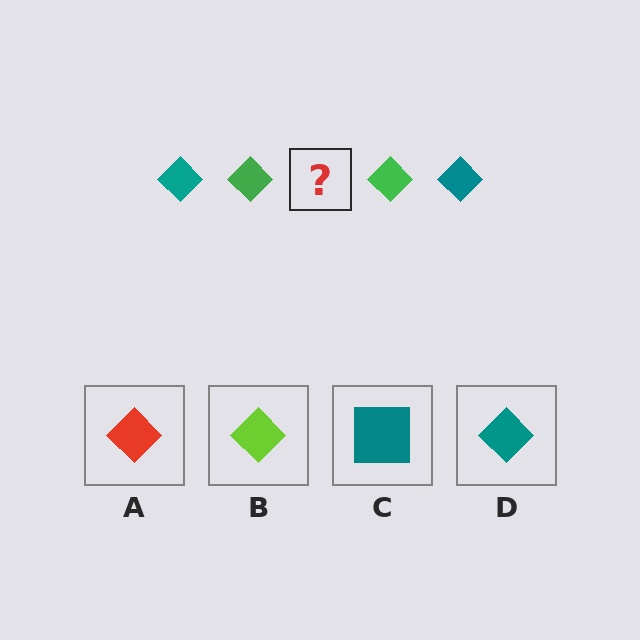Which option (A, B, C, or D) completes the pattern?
D.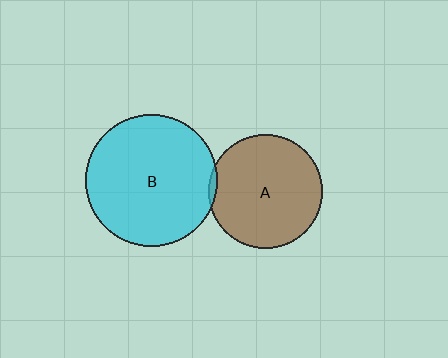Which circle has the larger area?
Circle B (cyan).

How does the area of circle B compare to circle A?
Approximately 1.4 times.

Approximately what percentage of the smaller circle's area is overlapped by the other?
Approximately 5%.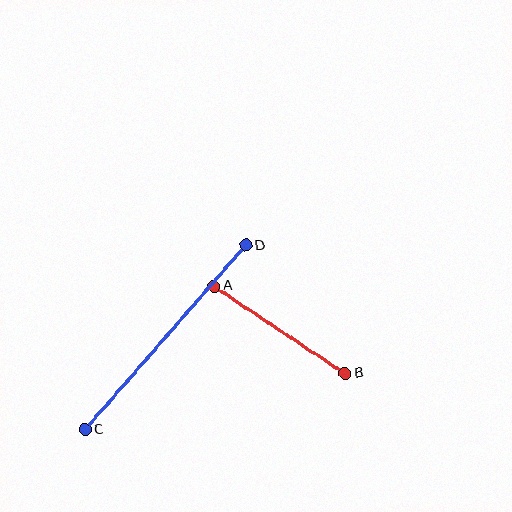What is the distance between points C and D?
The distance is approximately 245 pixels.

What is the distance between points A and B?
The distance is approximately 158 pixels.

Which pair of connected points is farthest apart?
Points C and D are farthest apart.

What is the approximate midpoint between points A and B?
The midpoint is at approximately (280, 330) pixels.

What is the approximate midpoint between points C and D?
The midpoint is at approximately (165, 337) pixels.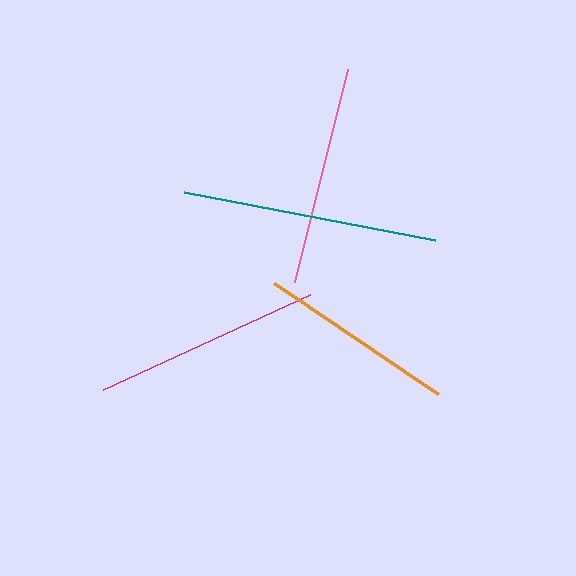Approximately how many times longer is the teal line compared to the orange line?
The teal line is approximately 1.3 times the length of the orange line.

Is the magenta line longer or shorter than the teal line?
The teal line is longer than the magenta line.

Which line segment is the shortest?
The orange line is the shortest at approximately 198 pixels.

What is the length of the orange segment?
The orange segment is approximately 198 pixels long.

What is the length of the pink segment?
The pink segment is approximately 220 pixels long.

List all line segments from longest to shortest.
From longest to shortest: teal, magenta, pink, orange.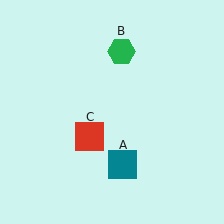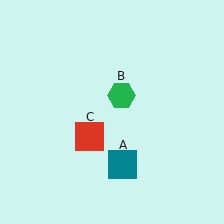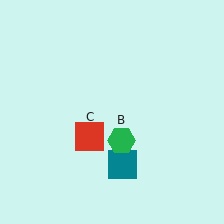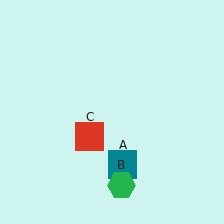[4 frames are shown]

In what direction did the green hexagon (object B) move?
The green hexagon (object B) moved down.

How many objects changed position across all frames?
1 object changed position: green hexagon (object B).